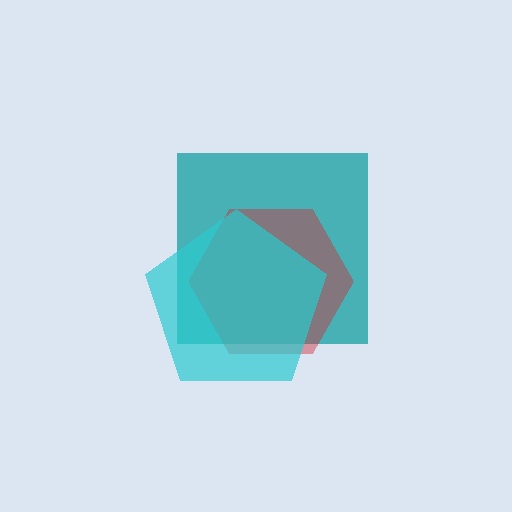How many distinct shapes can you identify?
There are 3 distinct shapes: a teal square, a red hexagon, a cyan pentagon.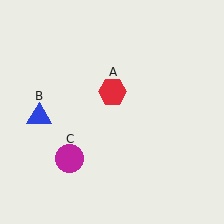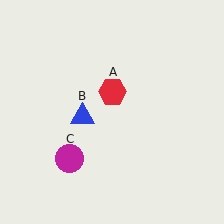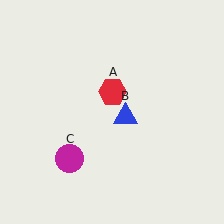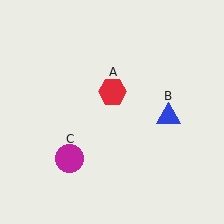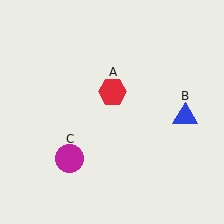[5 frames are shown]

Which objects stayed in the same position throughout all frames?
Red hexagon (object A) and magenta circle (object C) remained stationary.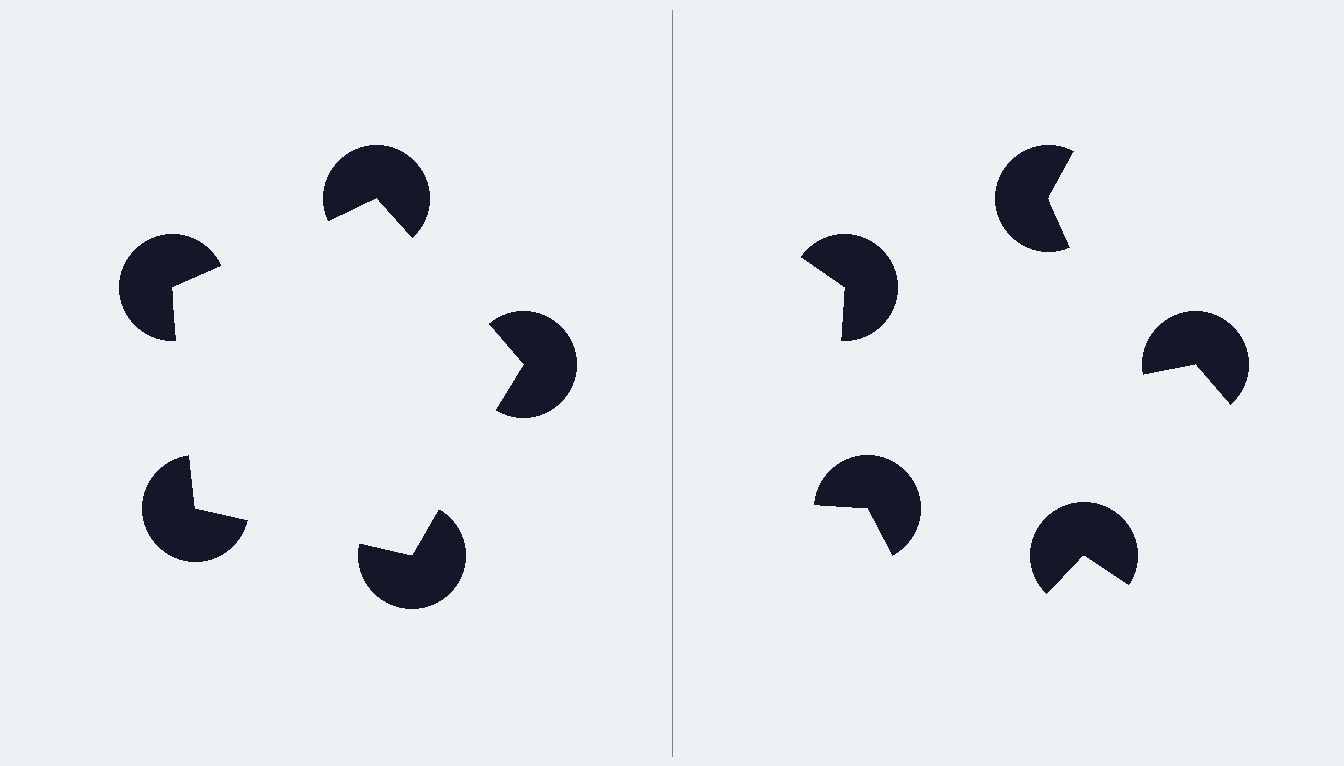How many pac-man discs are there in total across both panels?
10 — 5 on each side.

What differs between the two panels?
The pac-man discs are positioned identically on both sides; only the wedge orientations differ. On the left they align to a pentagon; on the right they are misaligned.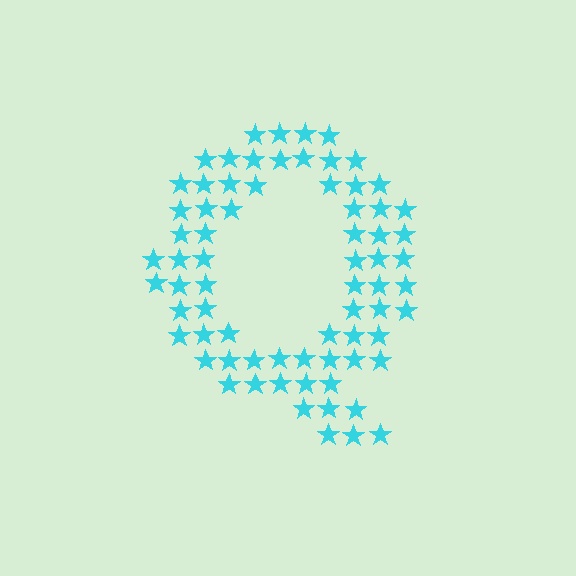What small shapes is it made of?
It is made of small stars.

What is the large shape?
The large shape is the letter Q.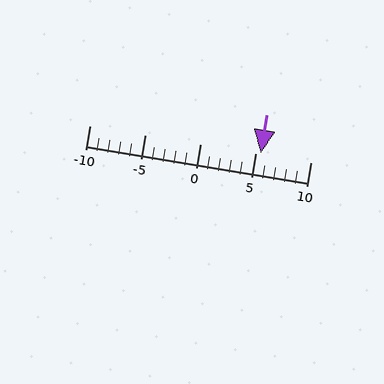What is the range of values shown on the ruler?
The ruler shows values from -10 to 10.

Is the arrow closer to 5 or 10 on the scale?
The arrow is closer to 5.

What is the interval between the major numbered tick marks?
The major tick marks are spaced 5 units apart.